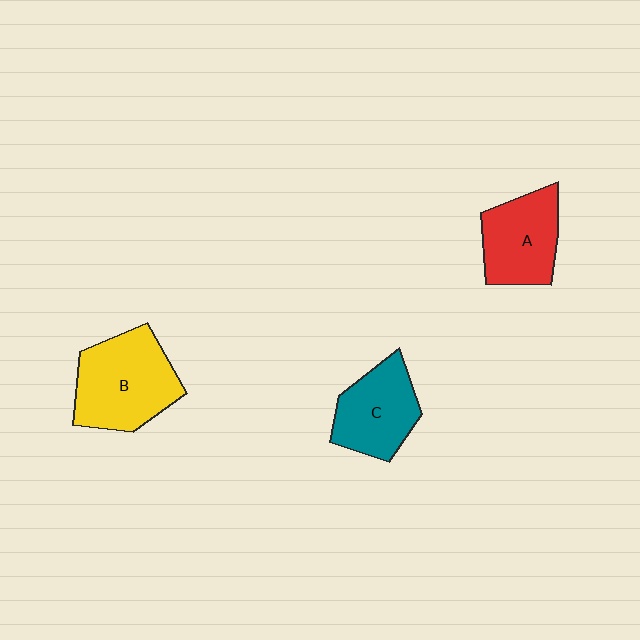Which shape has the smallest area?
Shape C (teal).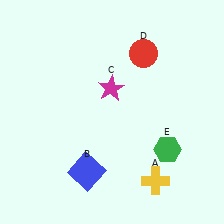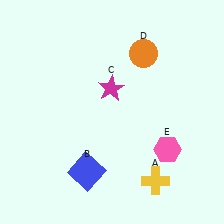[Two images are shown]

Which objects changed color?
D changed from red to orange. E changed from green to pink.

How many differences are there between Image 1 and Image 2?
There are 2 differences between the two images.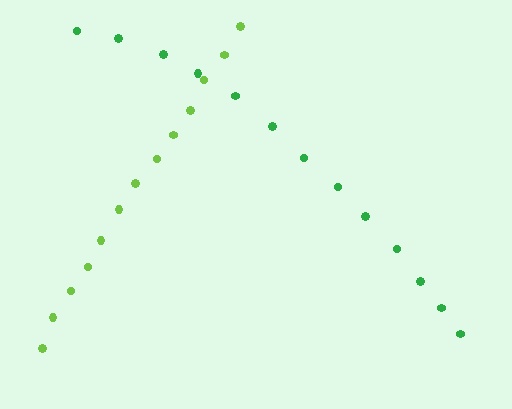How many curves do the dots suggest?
There are 2 distinct paths.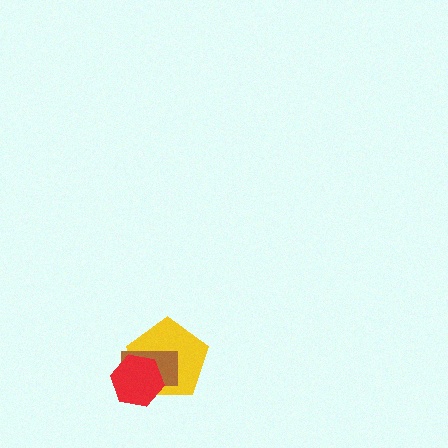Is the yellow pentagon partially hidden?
Yes, it is partially covered by another shape.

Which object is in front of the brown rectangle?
The red hexagon is in front of the brown rectangle.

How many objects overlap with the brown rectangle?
2 objects overlap with the brown rectangle.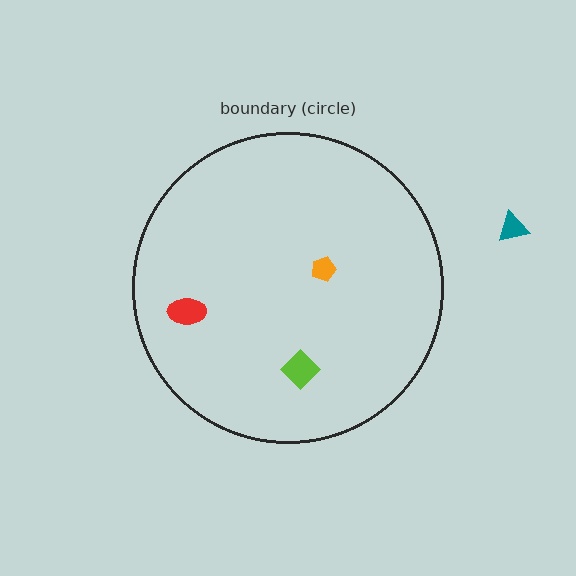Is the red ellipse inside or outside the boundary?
Inside.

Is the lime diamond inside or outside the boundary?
Inside.